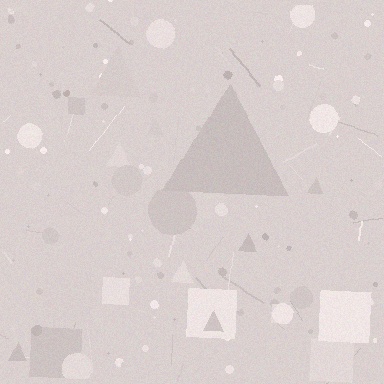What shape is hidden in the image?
A triangle is hidden in the image.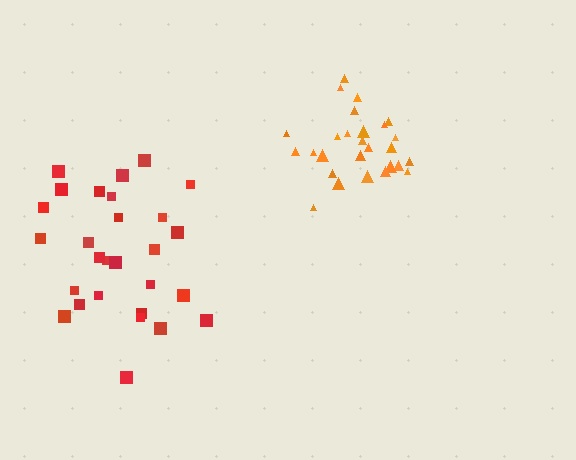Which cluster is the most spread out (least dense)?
Red.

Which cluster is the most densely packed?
Orange.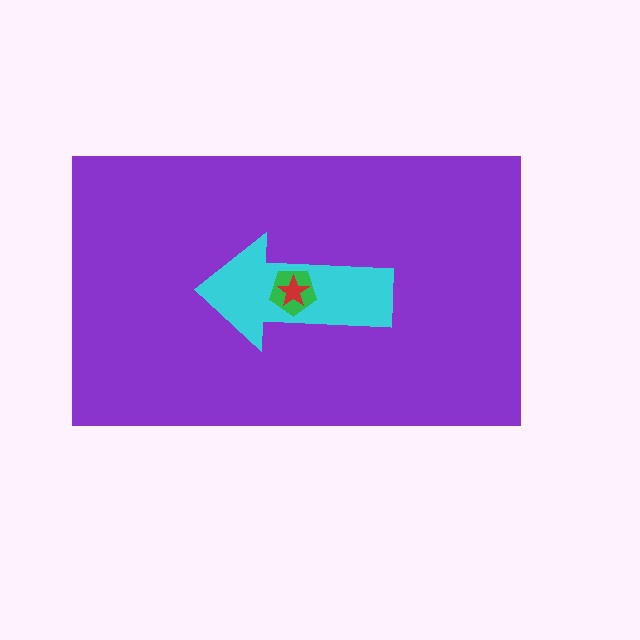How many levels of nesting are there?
4.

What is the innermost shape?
The red star.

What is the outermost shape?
The purple rectangle.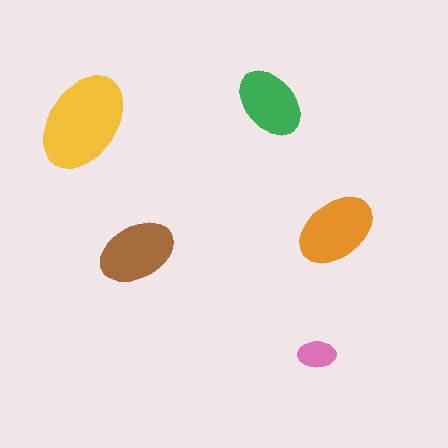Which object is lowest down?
The pink ellipse is bottommost.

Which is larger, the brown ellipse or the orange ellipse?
The orange one.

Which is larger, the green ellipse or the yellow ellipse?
The yellow one.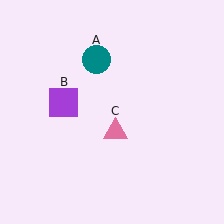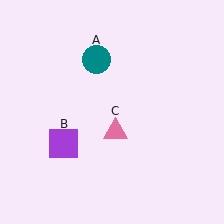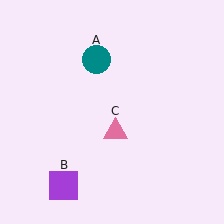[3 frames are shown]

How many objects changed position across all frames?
1 object changed position: purple square (object B).